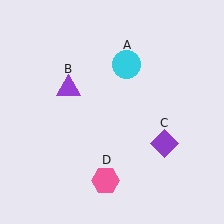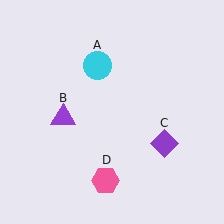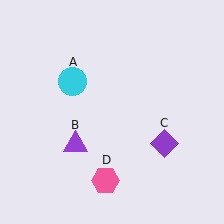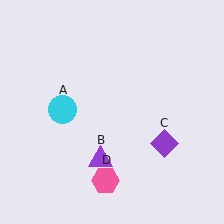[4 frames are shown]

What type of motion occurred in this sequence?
The cyan circle (object A), purple triangle (object B) rotated counterclockwise around the center of the scene.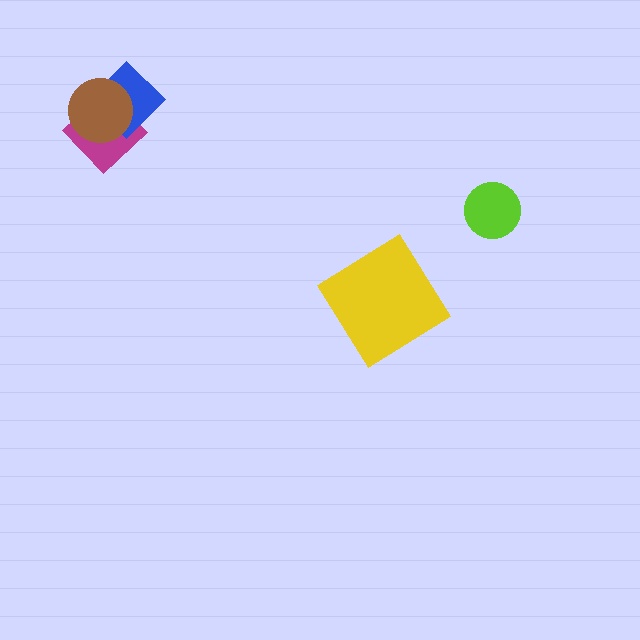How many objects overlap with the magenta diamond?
2 objects overlap with the magenta diamond.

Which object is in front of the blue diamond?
The brown circle is in front of the blue diamond.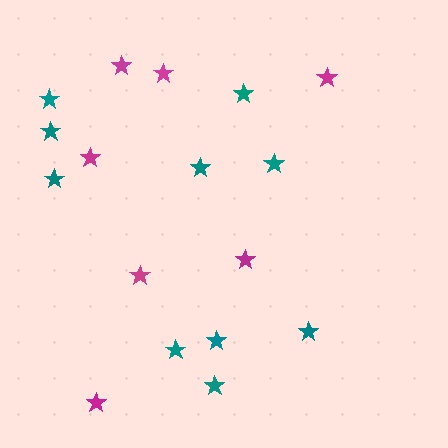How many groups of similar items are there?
There are 2 groups: one group of magenta stars (7) and one group of teal stars (10).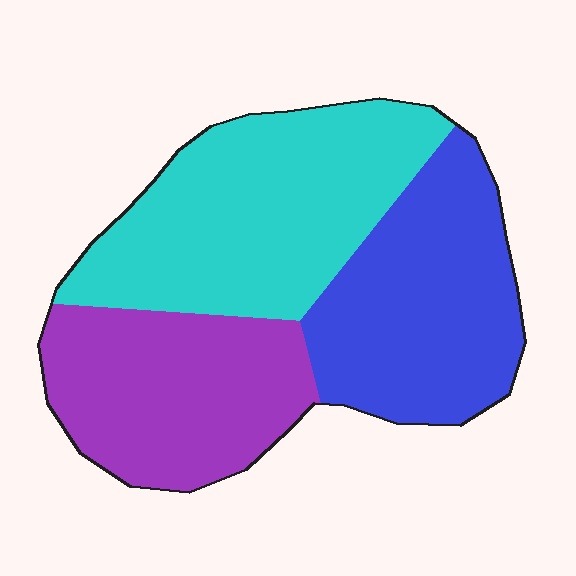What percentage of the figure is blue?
Blue covers roughly 30% of the figure.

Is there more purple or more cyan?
Cyan.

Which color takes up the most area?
Cyan, at roughly 40%.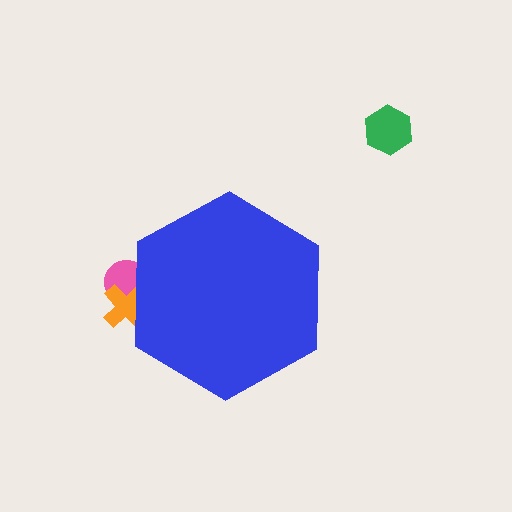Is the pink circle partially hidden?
Yes, the pink circle is partially hidden behind the blue hexagon.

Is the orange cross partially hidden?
Yes, the orange cross is partially hidden behind the blue hexagon.